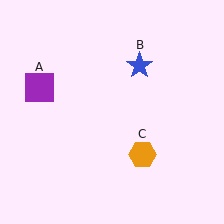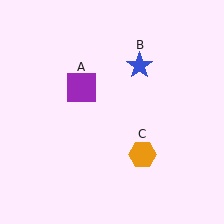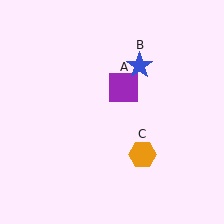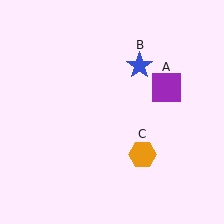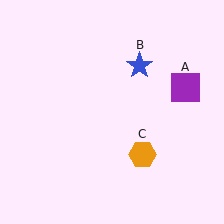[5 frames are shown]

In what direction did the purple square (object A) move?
The purple square (object A) moved right.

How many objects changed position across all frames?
1 object changed position: purple square (object A).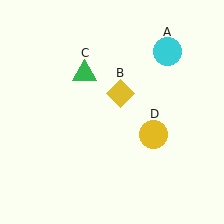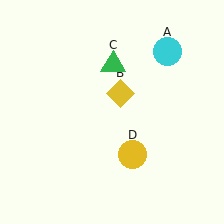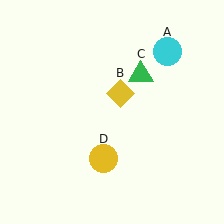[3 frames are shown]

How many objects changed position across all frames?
2 objects changed position: green triangle (object C), yellow circle (object D).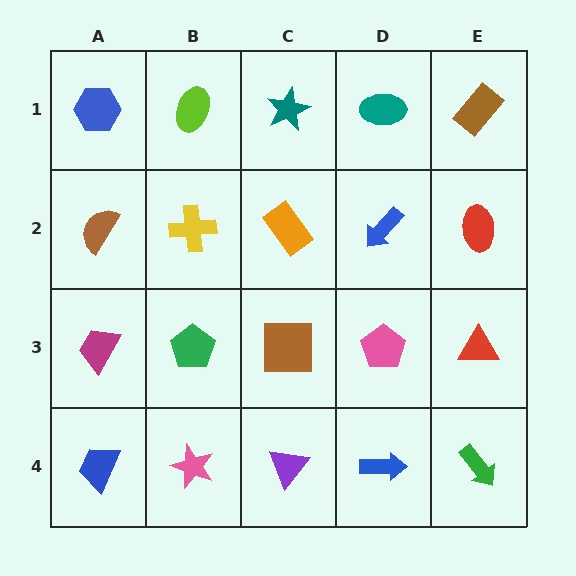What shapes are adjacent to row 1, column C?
An orange rectangle (row 2, column C), a lime ellipse (row 1, column B), a teal ellipse (row 1, column D).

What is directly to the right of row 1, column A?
A lime ellipse.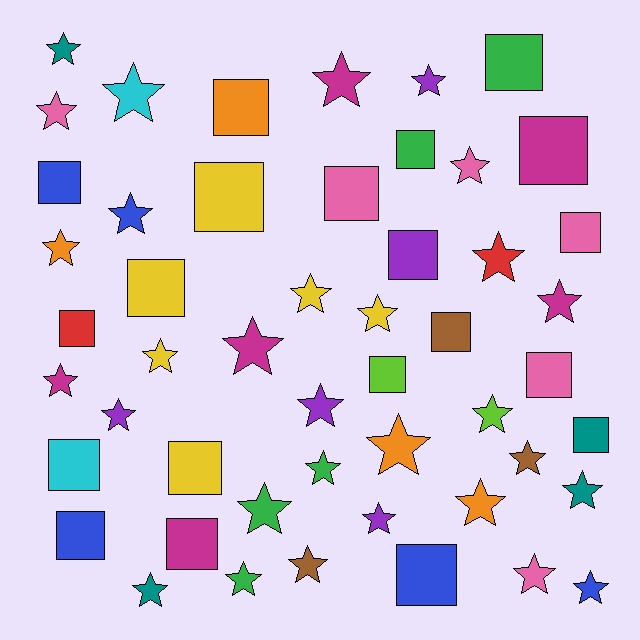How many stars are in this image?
There are 30 stars.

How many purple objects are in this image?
There are 5 purple objects.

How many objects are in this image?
There are 50 objects.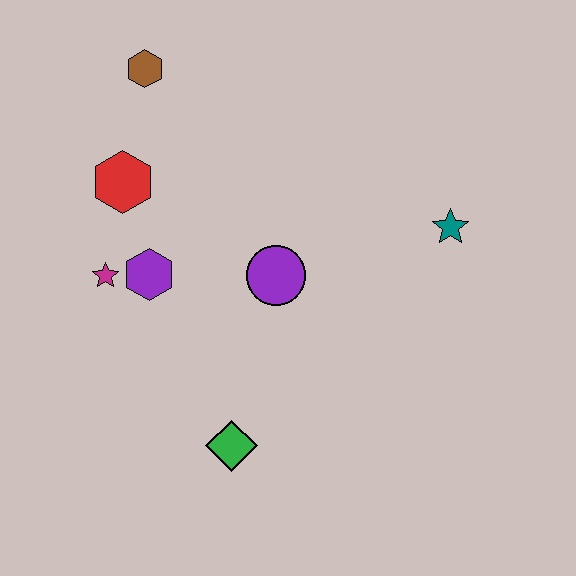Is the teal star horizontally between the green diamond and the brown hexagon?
No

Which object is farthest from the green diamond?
The brown hexagon is farthest from the green diamond.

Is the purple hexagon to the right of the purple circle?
No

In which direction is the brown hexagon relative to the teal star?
The brown hexagon is to the left of the teal star.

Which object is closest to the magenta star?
The purple hexagon is closest to the magenta star.